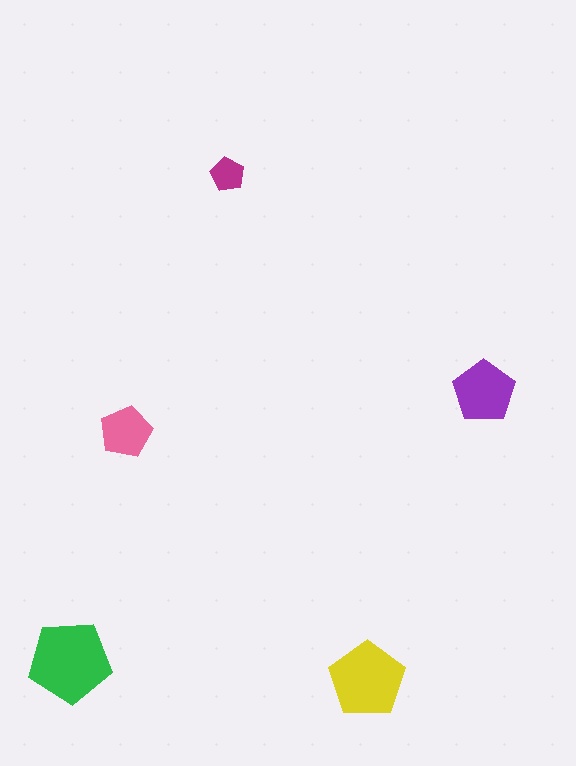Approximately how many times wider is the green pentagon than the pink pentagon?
About 1.5 times wider.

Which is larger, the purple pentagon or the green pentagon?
The green one.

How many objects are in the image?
There are 5 objects in the image.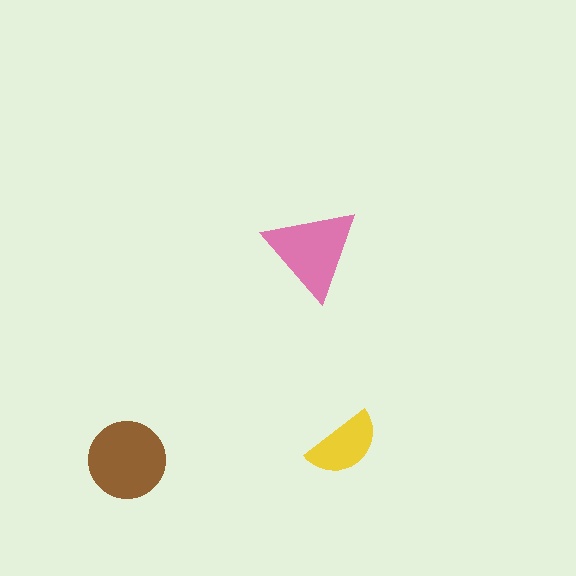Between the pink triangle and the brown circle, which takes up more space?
The brown circle.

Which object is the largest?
The brown circle.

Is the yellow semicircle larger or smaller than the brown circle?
Smaller.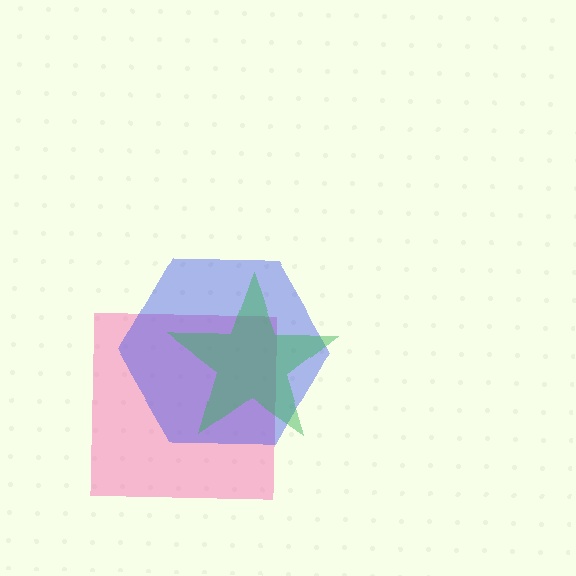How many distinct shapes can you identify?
There are 3 distinct shapes: a pink square, a blue hexagon, a green star.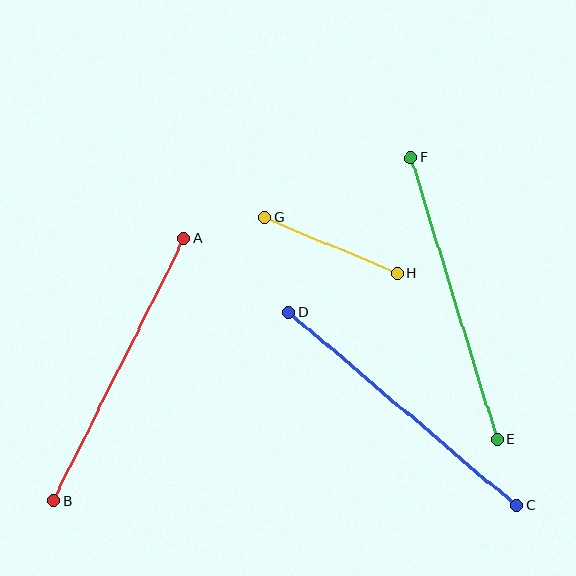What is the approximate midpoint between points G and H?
The midpoint is at approximately (331, 245) pixels.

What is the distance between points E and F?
The distance is approximately 295 pixels.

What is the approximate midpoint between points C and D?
The midpoint is at approximately (403, 409) pixels.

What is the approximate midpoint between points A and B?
The midpoint is at approximately (119, 369) pixels.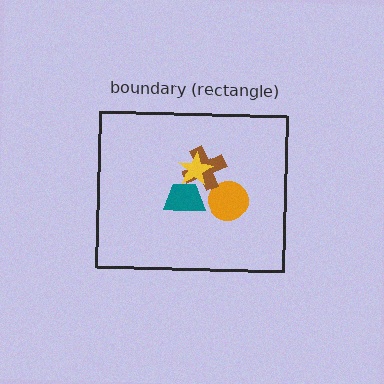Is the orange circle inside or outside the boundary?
Inside.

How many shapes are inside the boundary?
4 inside, 0 outside.